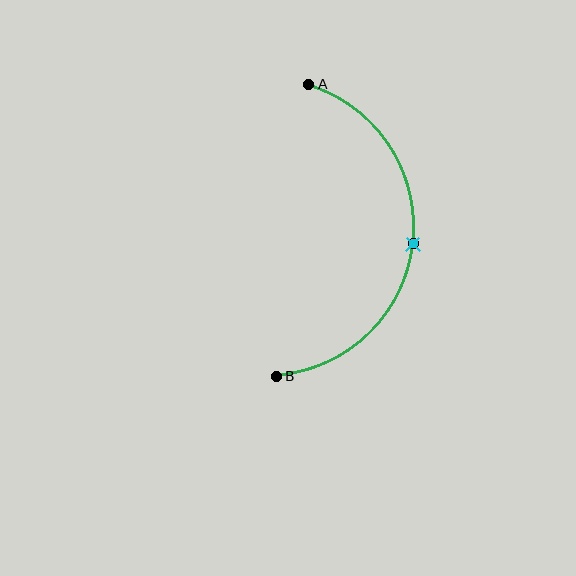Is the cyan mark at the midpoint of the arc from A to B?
Yes. The cyan mark lies on the arc at equal arc-length from both A and B — it is the arc midpoint.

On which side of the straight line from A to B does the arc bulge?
The arc bulges to the right of the straight line connecting A and B.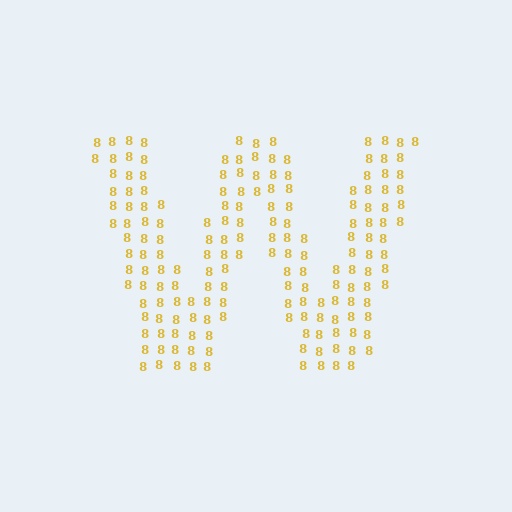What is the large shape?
The large shape is the letter W.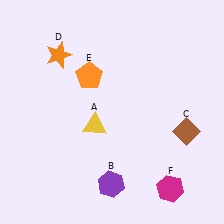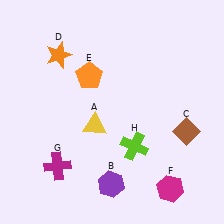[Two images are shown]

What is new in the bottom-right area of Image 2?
A lime cross (H) was added in the bottom-right area of Image 2.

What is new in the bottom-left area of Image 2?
A magenta cross (G) was added in the bottom-left area of Image 2.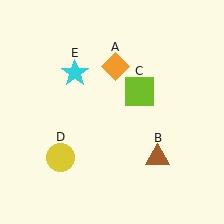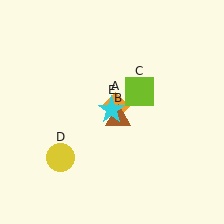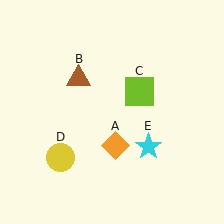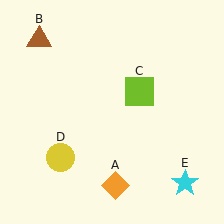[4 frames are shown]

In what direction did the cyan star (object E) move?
The cyan star (object E) moved down and to the right.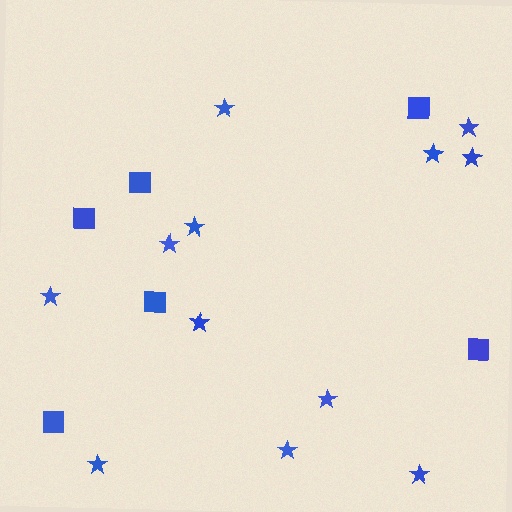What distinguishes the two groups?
There are 2 groups: one group of stars (12) and one group of squares (6).